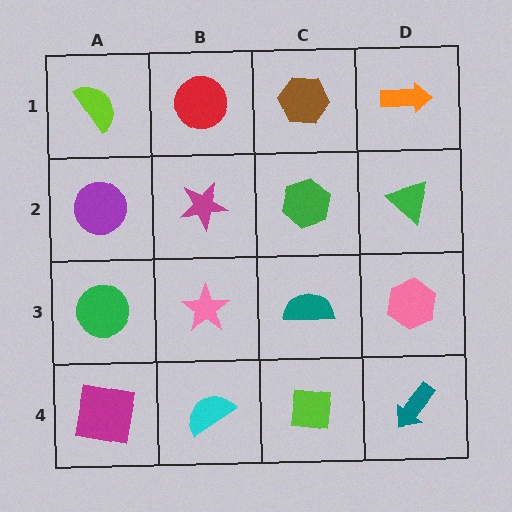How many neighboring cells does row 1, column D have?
2.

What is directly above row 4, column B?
A pink star.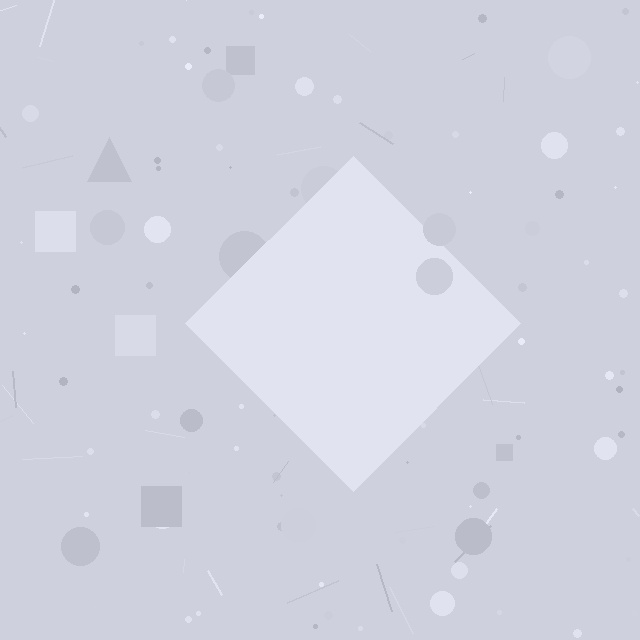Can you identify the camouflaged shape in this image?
The camouflaged shape is a diamond.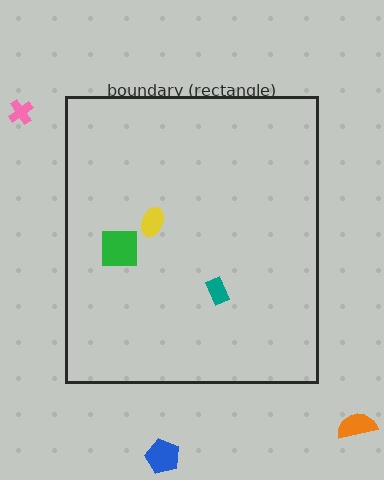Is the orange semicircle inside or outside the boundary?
Outside.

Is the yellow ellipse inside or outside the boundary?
Inside.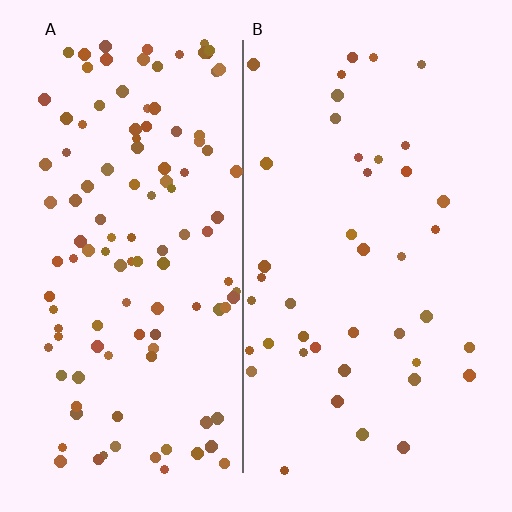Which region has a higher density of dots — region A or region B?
A (the left).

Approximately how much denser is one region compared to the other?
Approximately 2.8× — region A over region B.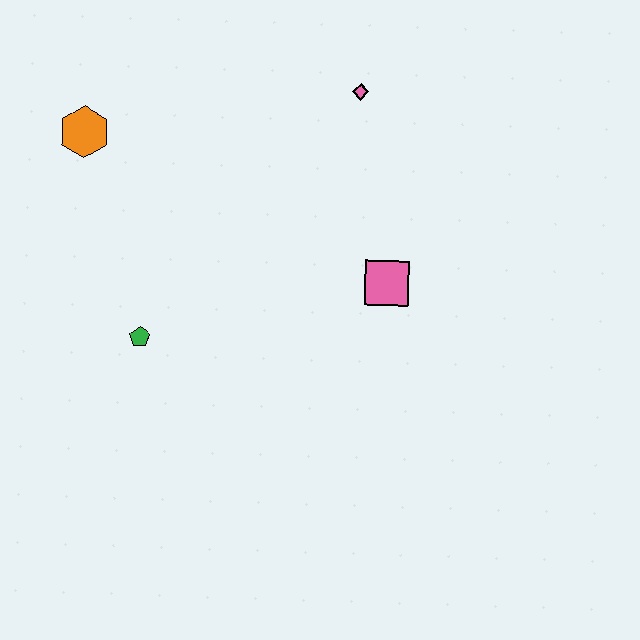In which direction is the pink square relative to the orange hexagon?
The pink square is to the right of the orange hexagon.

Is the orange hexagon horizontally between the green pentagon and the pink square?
No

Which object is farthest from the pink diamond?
The green pentagon is farthest from the pink diamond.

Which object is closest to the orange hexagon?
The green pentagon is closest to the orange hexagon.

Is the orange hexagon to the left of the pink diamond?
Yes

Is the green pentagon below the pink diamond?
Yes